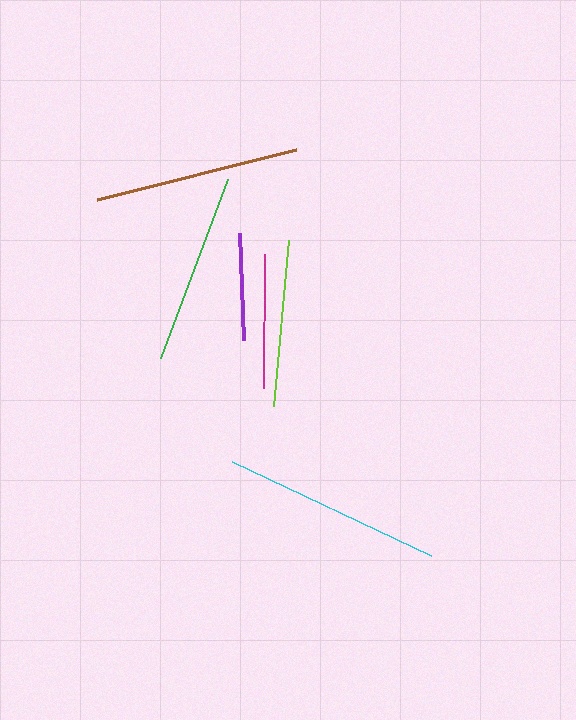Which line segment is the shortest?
The purple line is the shortest at approximately 107 pixels.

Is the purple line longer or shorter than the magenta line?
The magenta line is longer than the purple line.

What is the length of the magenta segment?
The magenta segment is approximately 134 pixels long.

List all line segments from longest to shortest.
From longest to shortest: cyan, brown, green, lime, magenta, purple.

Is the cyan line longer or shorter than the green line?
The cyan line is longer than the green line.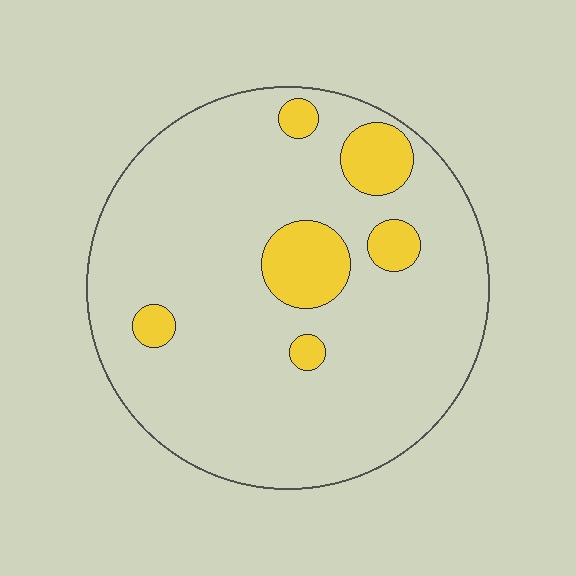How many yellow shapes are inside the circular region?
6.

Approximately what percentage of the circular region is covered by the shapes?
Approximately 15%.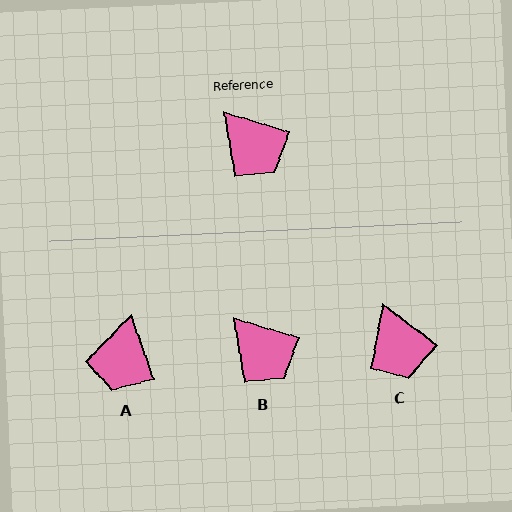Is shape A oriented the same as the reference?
No, it is off by about 54 degrees.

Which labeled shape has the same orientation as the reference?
B.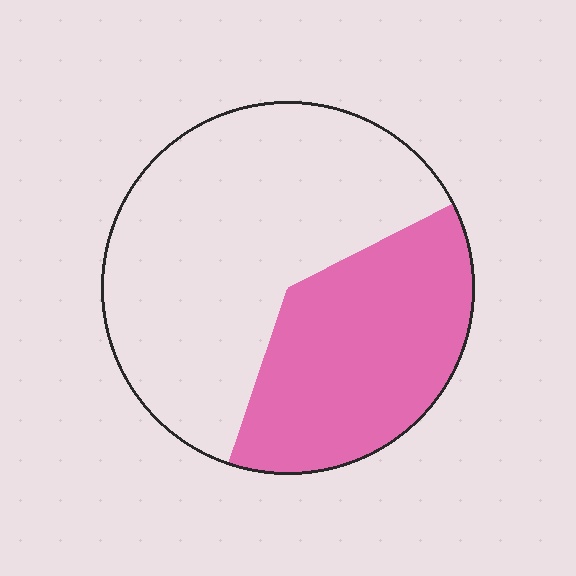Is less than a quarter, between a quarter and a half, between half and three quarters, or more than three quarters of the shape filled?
Between a quarter and a half.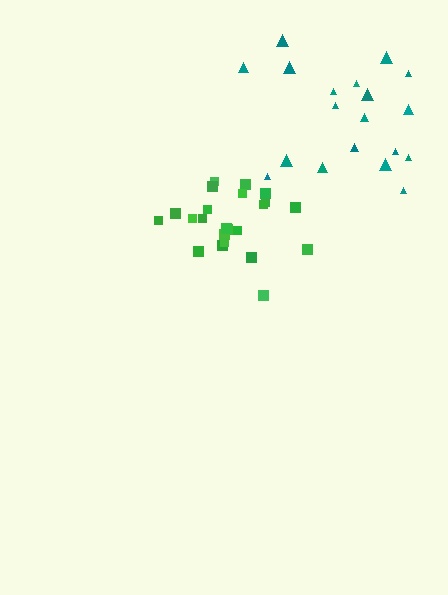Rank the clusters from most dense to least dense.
green, teal.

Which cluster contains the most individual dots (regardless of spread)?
Green (23).